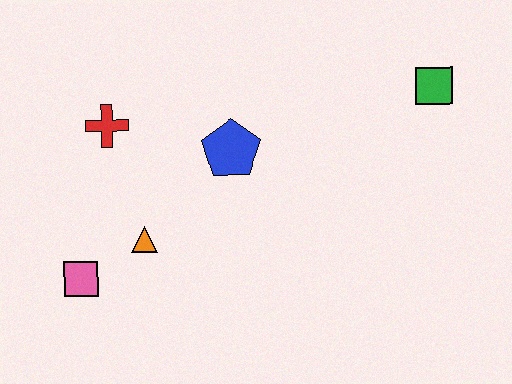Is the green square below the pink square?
No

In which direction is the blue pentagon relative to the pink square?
The blue pentagon is to the right of the pink square.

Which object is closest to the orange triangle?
The pink square is closest to the orange triangle.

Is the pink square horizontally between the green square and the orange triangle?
No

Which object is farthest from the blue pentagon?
The green square is farthest from the blue pentagon.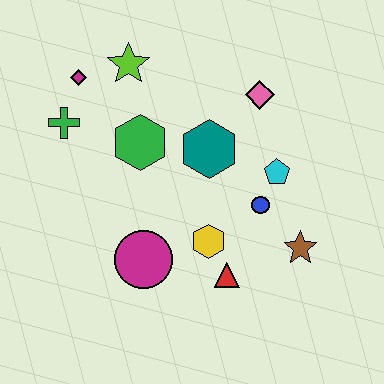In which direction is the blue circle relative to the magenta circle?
The blue circle is to the right of the magenta circle.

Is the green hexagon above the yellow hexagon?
Yes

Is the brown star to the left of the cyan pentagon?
No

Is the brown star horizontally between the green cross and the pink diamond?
No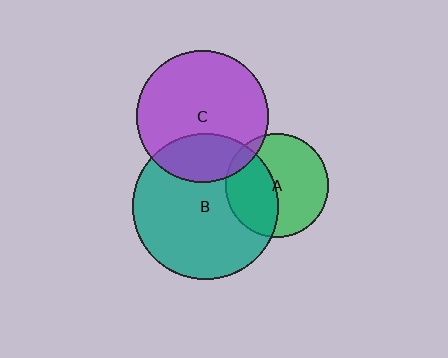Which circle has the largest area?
Circle B (teal).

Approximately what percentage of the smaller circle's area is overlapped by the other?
Approximately 40%.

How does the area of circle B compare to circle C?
Approximately 1.2 times.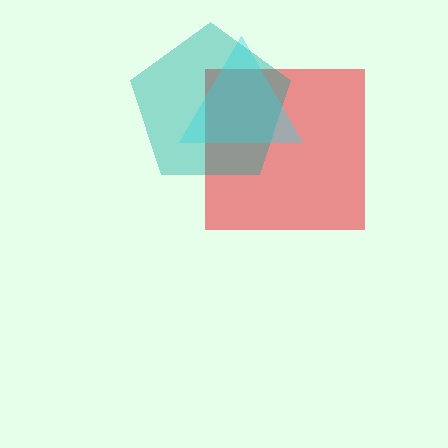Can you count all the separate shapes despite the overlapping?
Yes, there are 3 separate shapes.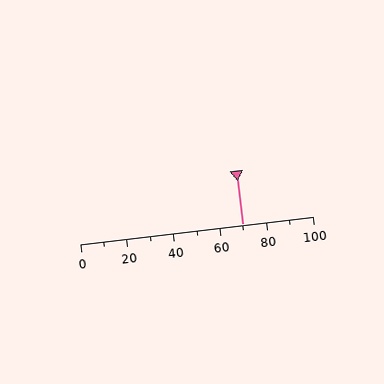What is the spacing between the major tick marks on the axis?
The major ticks are spaced 20 apart.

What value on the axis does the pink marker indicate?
The marker indicates approximately 70.